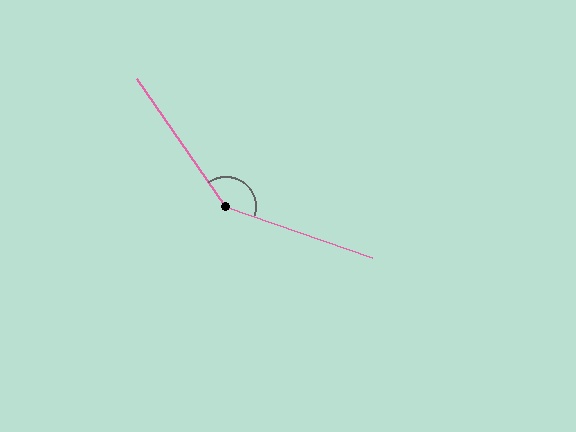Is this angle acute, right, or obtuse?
It is obtuse.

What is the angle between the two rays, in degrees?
Approximately 144 degrees.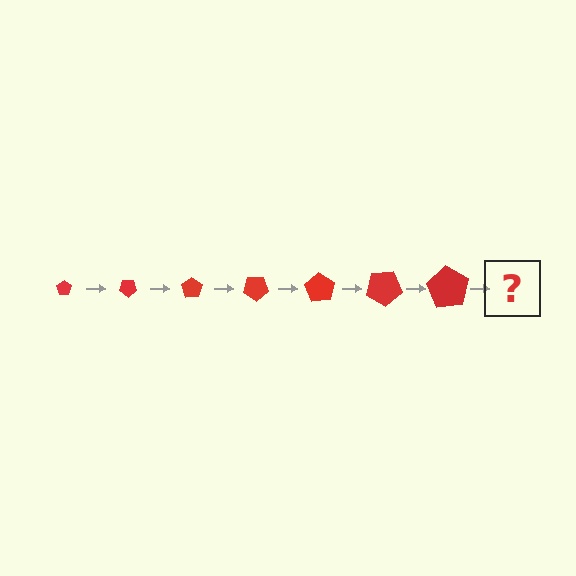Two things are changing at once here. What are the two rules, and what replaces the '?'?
The two rules are that the pentagon grows larger each step and it rotates 35 degrees each step. The '?' should be a pentagon, larger than the previous one and rotated 245 degrees from the start.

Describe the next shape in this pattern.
It should be a pentagon, larger than the previous one and rotated 245 degrees from the start.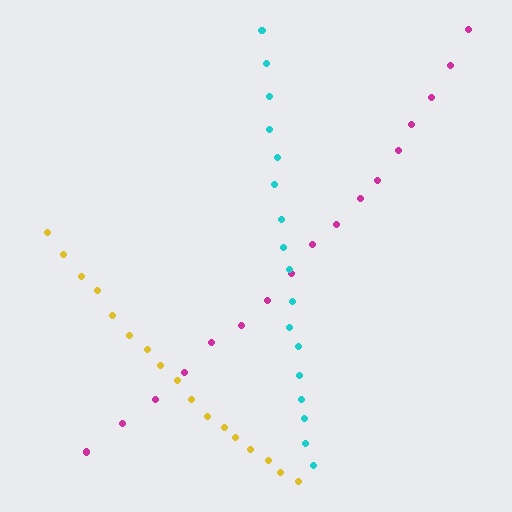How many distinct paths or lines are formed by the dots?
There are 3 distinct paths.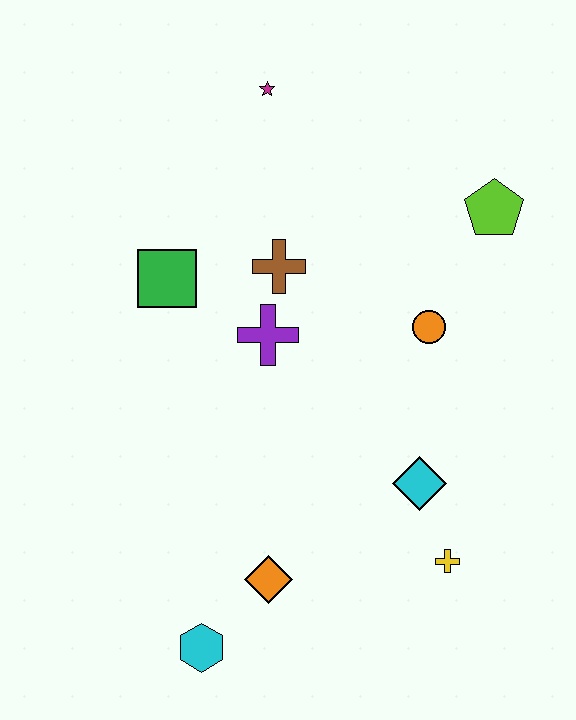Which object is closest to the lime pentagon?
The orange circle is closest to the lime pentagon.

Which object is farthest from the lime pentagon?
The cyan hexagon is farthest from the lime pentagon.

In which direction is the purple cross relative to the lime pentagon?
The purple cross is to the left of the lime pentagon.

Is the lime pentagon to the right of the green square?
Yes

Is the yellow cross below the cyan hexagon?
No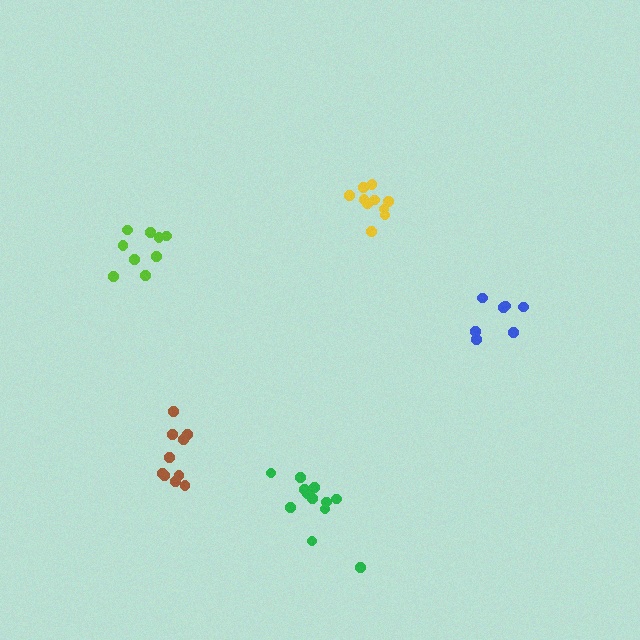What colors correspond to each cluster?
The clusters are colored: yellow, lime, blue, brown, green.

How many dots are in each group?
Group 1: 10 dots, Group 2: 9 dots, Group 3: 7 dots, Group 4: 10 dots, Group 5: 12 dots (48 total).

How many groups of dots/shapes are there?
There are 5 groups.